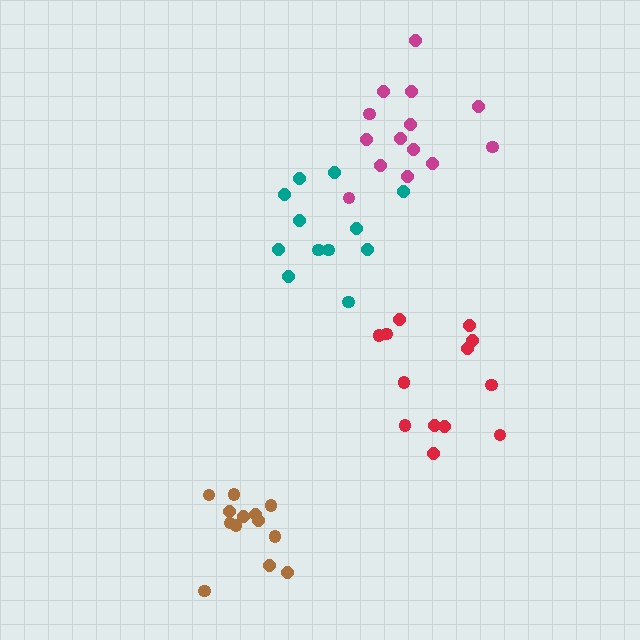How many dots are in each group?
Group 1: 14 dots, Group 2: 13 dots, Group 3: 13 dots, Group 4: 12 dots (52 total).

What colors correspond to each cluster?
The clusters are colored: magenta, red, brown, teal.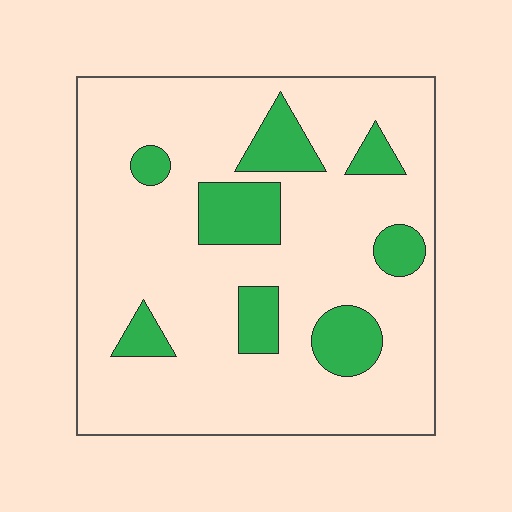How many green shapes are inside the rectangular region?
8.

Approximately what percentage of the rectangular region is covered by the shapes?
Approximately 20%.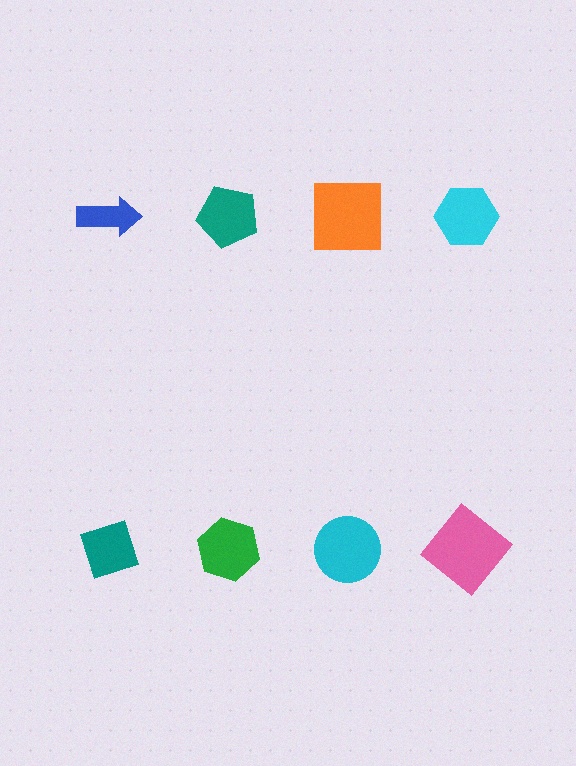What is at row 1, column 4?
A cyan hexagon.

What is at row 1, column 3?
An orange square.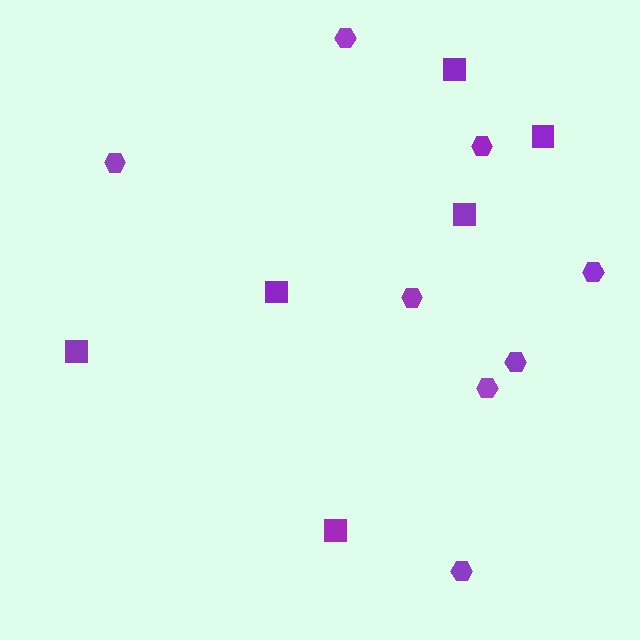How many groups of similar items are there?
There are 2 groups: one group of hexagons (8) and one group of squares (6).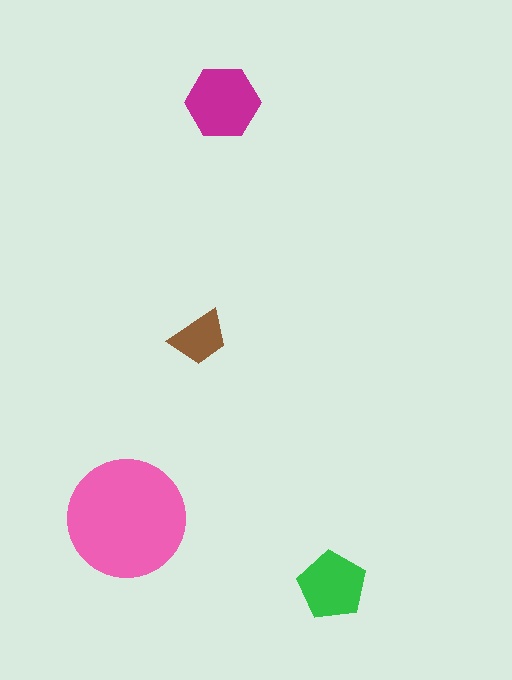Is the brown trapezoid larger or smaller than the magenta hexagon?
Smaller.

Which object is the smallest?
The brown trapezoid.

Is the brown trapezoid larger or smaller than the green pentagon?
Smaller.